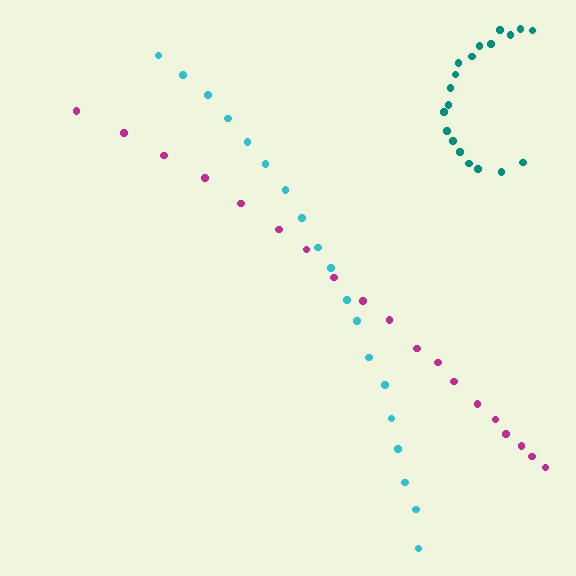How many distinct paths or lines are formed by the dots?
There are 3 distinct paths.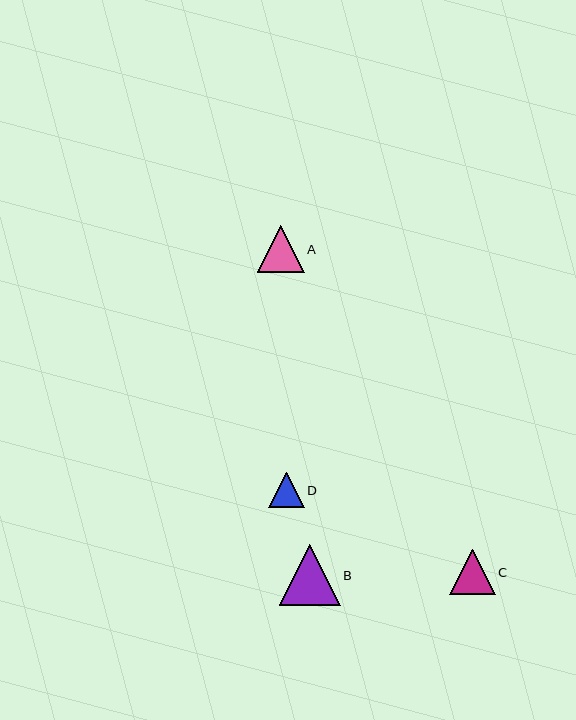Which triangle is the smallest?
Triangle D is the smallest with a size of approximately 35 pixels.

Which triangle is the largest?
Triangle B is the largest with a size of approximately 61 pixels.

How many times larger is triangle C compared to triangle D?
Triangle C is approximately 1.3 times the size of triangle D.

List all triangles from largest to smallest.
From largest to smallest: B, A, C, D.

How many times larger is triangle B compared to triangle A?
Triangle B is approximately 1.3 times the size of triangle A.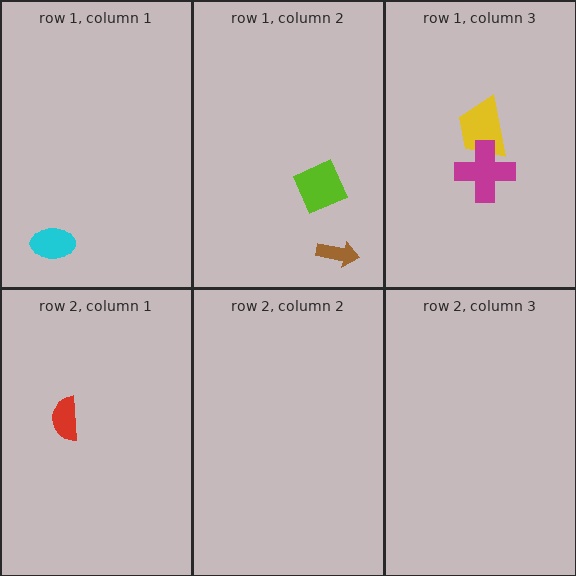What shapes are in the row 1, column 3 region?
The yellow trapezoid, the magenta cross.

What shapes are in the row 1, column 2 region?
The lime square, the brown arrow.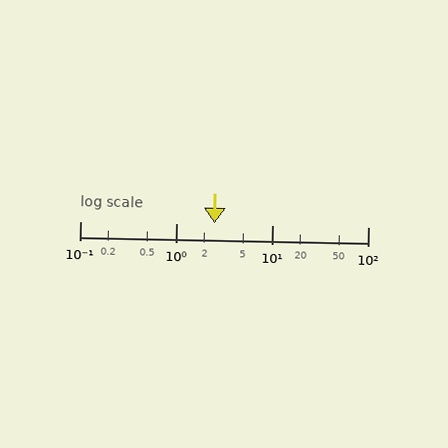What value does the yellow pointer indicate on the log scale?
The pointer indicates approximately 2.5.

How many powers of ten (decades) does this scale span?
The scale spans 3 decades, from 0.1 to 100.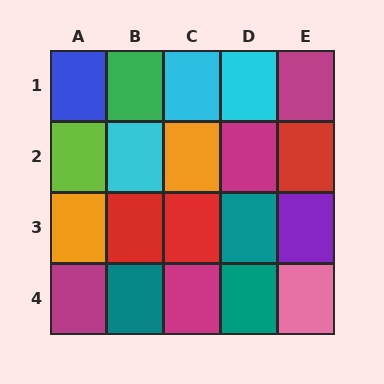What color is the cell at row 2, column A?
Lime.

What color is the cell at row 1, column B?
Green.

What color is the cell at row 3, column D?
Teal.